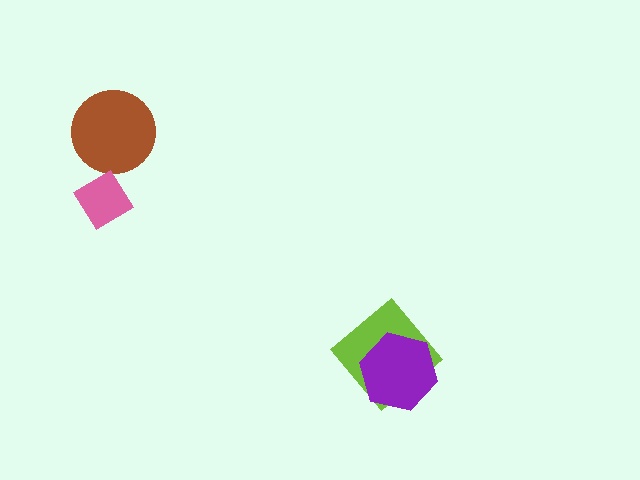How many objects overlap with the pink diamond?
0 objects overlap with the pink diamond.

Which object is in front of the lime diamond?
The purple hexagon is in front of the lime diamond.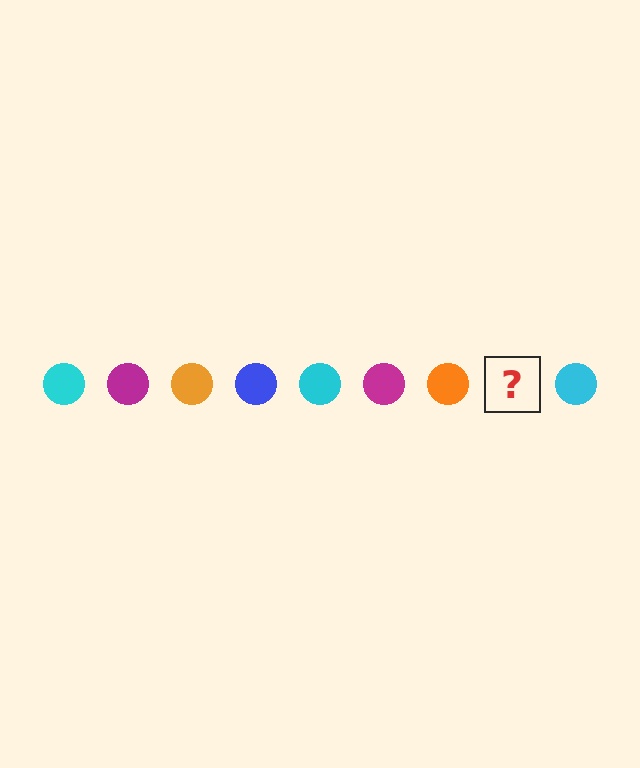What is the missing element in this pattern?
The missing element is a blue circle.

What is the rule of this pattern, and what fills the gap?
The rule is that the pattern cycles through cyan, magenta, orange, blue circles. The gap should be filled with a blue circle.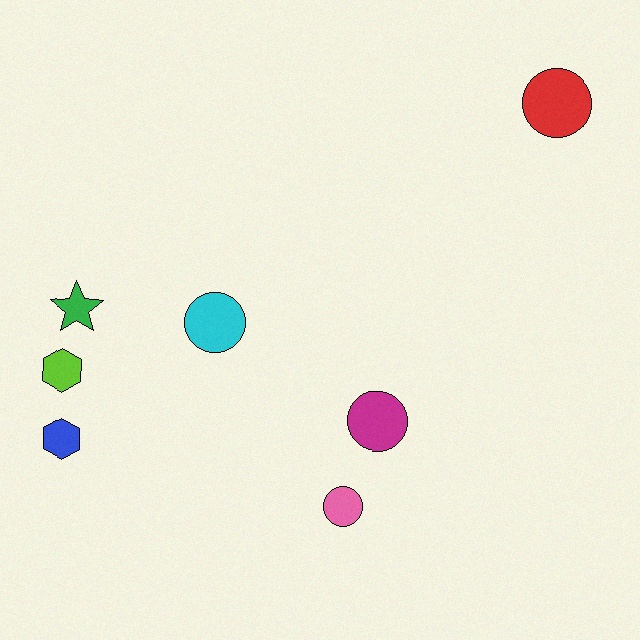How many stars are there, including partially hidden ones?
There is 1 star.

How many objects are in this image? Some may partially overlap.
There are 7 objects.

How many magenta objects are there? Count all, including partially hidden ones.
There is 1 magenta object.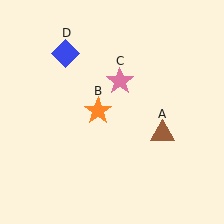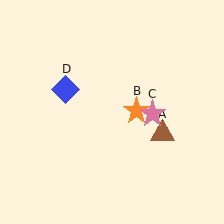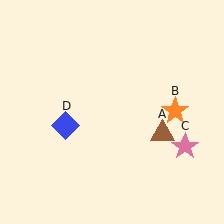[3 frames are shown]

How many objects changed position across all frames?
3 objects changed position: orange star (object B), pink star (object C), blue diamond (object D).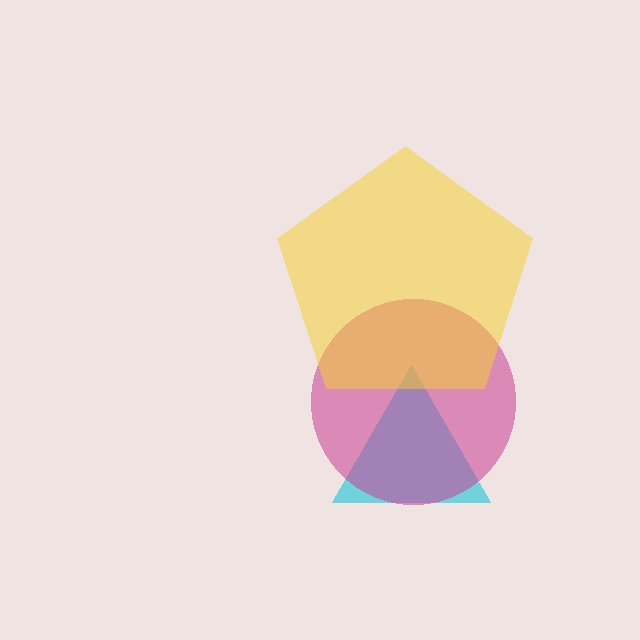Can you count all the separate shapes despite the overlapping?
Yes, there are 3 separate shapes.